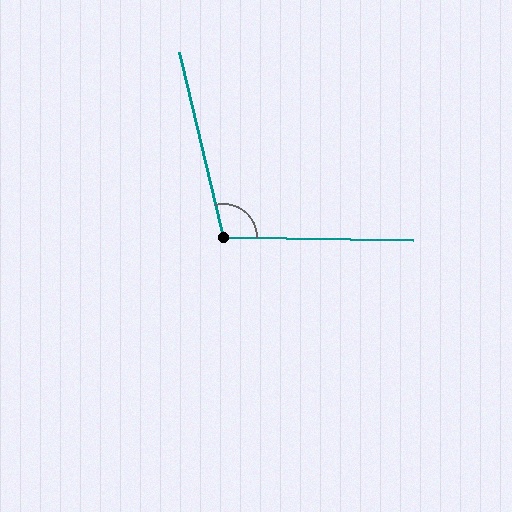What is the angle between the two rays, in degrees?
Approximately 104 degrees.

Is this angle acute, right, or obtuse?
It is obtuse.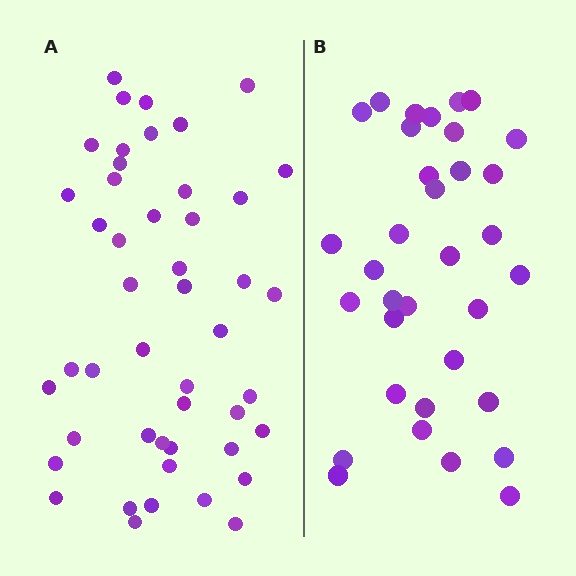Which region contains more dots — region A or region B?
Region A (the left region) has more dots.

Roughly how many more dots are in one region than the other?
Region A has approximately 15 more dots than region B.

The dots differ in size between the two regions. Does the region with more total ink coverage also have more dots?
No. Region B has more total ink coverage because its dots are larger, but region A actually contains more individual dots. Total area can be misleading — the number of items is what matters here.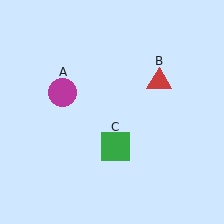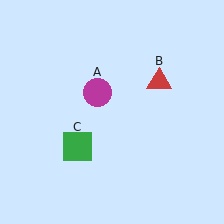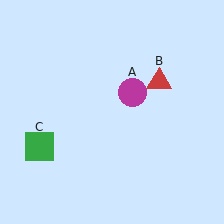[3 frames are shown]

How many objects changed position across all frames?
2 objects changed position: magenta circle (object A), green square (object C).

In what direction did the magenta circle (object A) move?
The magenta circle (object A) moved right.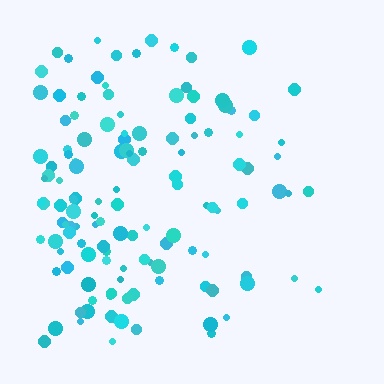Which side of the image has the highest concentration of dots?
The left.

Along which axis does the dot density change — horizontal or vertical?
Horizontal.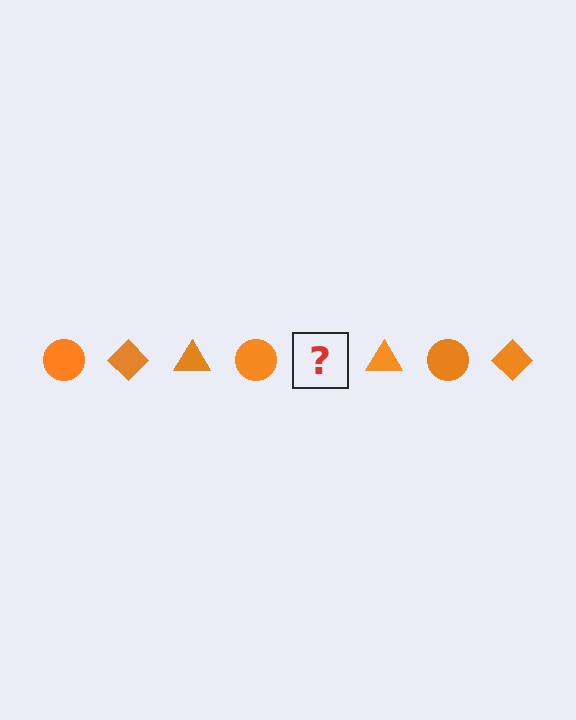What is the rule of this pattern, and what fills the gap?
The rule is that the pattern cycles through circle, diamond, triangle shapes in orange. The gap should be filled with an orange diamond.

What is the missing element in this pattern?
The missing element is an orange diamond.